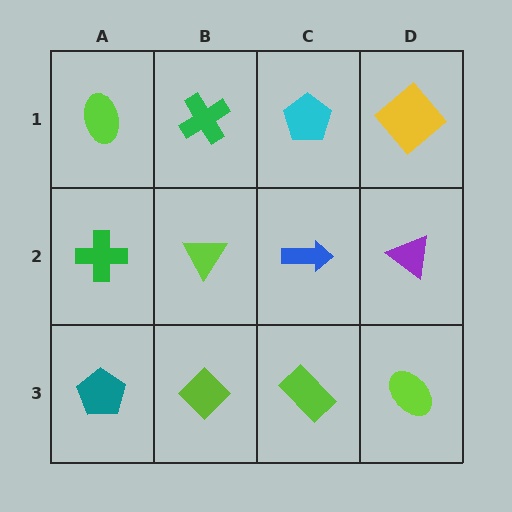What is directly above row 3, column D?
A purple triangle.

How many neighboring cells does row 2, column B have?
4.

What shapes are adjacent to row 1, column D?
A purple triangle (row 2, column D), a cyan pentagon (row 1, column C).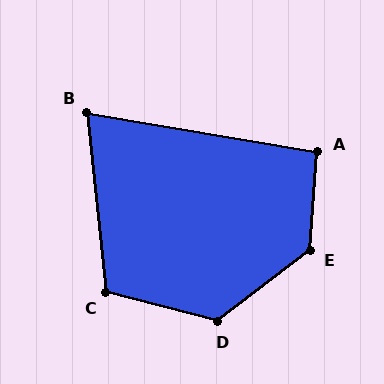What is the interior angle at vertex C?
Approximately 111 degrees (obtuse).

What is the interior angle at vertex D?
Approximately 128 degrees (obtuse).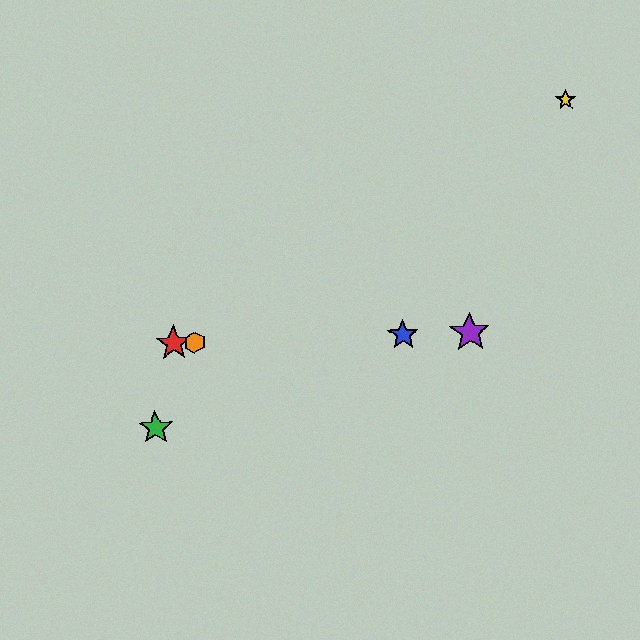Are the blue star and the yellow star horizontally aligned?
No, the blue star is at y≈335 and the yellow star is at y≈100.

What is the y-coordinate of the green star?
The green star is at y≈428.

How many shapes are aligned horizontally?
4 shapes (the red star, the blue star, the purple star, the orange hexagon) are aligned horizontally.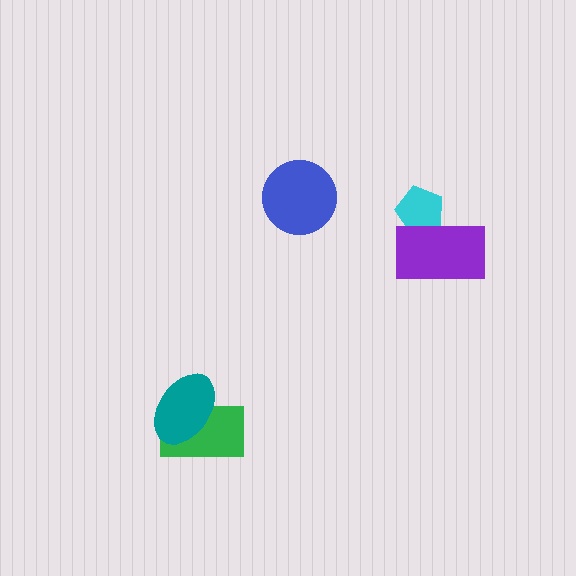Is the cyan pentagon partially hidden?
Yes, it is partially covered by another shape.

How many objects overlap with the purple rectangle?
1 object overlaps with the purple rectangle.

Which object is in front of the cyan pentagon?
The purple rectangle is in front of the cyan pentagon.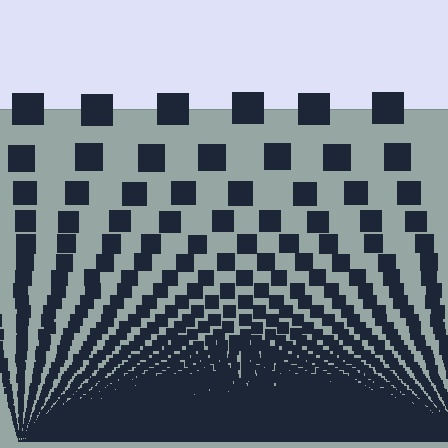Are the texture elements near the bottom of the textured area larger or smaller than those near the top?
Smaller. The gradient is inverted — elements near the bottom are smaller and denser.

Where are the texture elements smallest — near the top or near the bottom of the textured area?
Near the bottom.